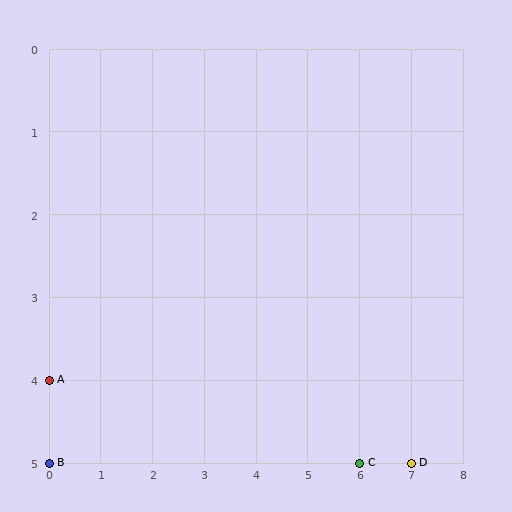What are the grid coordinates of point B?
Point B is at grid coordinates (0, 5).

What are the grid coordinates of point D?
Point D is at grid coordinates (7, 5).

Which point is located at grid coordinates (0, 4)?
Point A is at (0, 4).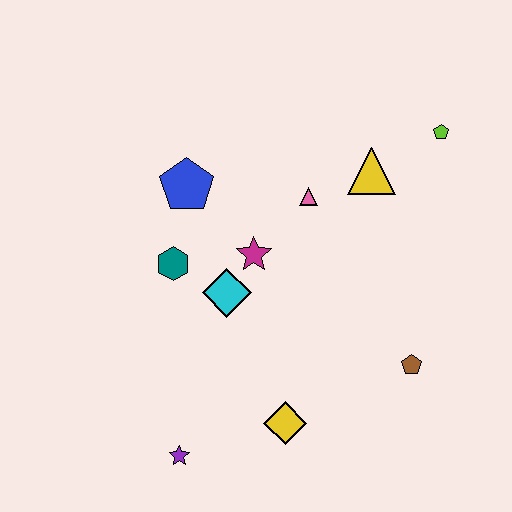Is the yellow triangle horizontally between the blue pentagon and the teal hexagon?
No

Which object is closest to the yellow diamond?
The purple star is closest to the yellow diamond.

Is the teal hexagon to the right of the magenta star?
No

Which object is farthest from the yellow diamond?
The lime pentagon is farthest from the yellow diamond.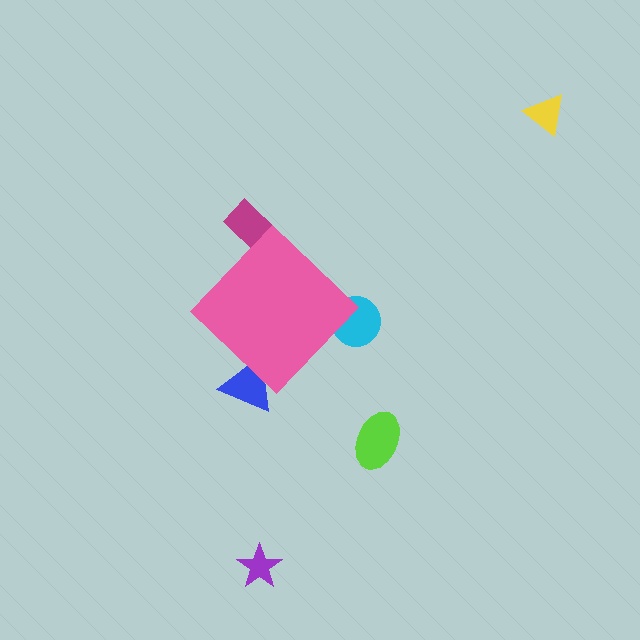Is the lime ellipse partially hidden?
No, the lime ellipse is fully visible.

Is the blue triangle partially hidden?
Yes, the blue triangle is partially hidden behind the pink diamond.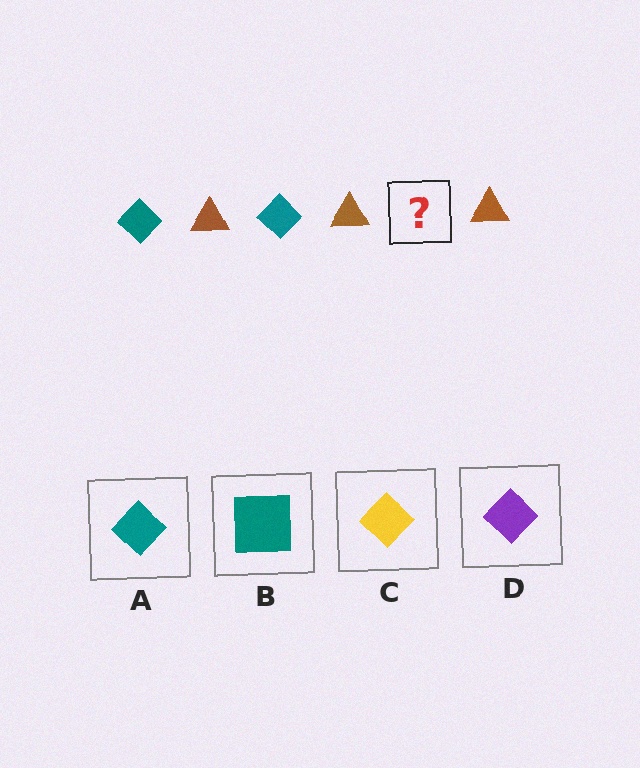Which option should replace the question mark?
Option A.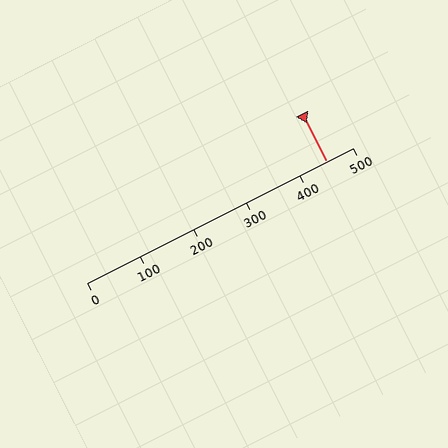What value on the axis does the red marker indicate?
The marker indicates approximately 450.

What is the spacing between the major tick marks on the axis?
The major ticks are spaced 100 apart.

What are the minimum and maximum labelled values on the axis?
The axis runs from 0 to 500.